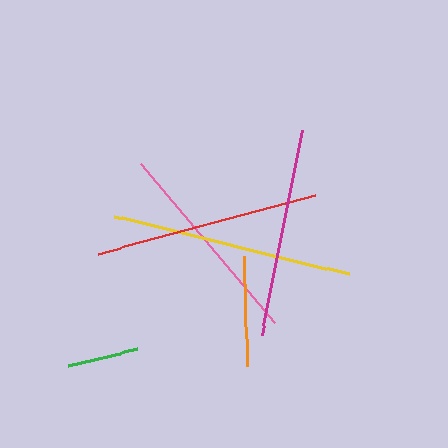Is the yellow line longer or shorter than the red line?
The yellow line is longer than the red line.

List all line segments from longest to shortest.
From longest to shortest: yellow, red, magenta, pink, orange, green.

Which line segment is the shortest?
The green line is the shortest at approximately 71 pixels.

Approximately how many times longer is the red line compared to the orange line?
The red line is approximately 2.1 times the length of the orange line.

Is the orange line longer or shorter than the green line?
The orange line is longer than the green line.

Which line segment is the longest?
The yellow line is the longest at approximately 242 pixels.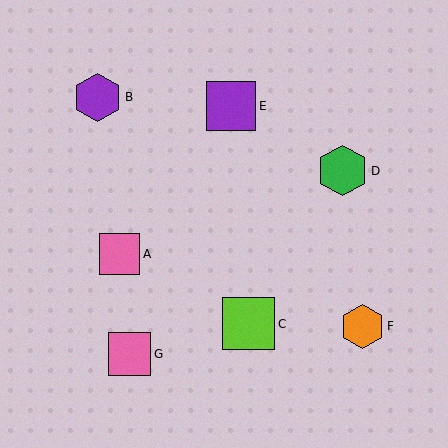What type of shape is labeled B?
Shape B is a purple hexagon.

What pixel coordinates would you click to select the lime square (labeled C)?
Click at (249, 324) to select the lime square C.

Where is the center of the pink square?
The center of the pink square is at (119, 254).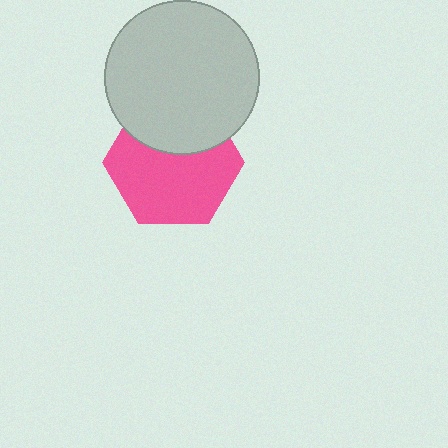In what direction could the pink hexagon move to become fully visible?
The pink hexagon could move down. That would shift it out from behind the light gray circle entirely.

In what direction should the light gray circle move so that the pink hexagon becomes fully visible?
The light gray circle should move up. That is the shortest direction to clear the overlap and leave the pink hexagon fully visible.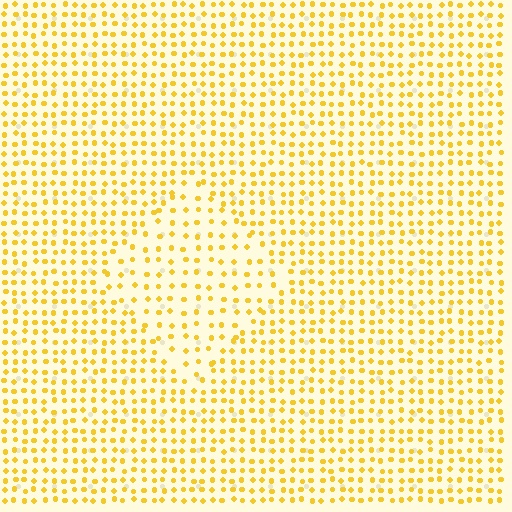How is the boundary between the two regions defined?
The boundary is defined by a change in element density (approximately 1.7x ratio). All elements are the same color, size, and shape.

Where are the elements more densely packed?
The elements are more densely packed outside the diamond boundary.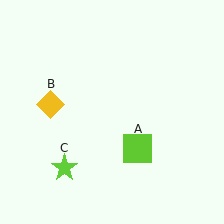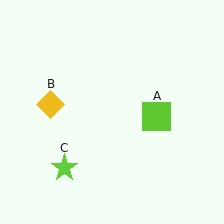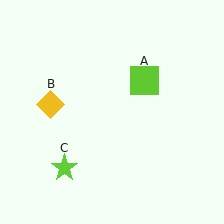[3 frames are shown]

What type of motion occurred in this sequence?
The lime square (object A) rotated counterclockwise around the center of the scene.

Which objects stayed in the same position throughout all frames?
Yellow diamond (object B) and lime star (object C) remained stationary.